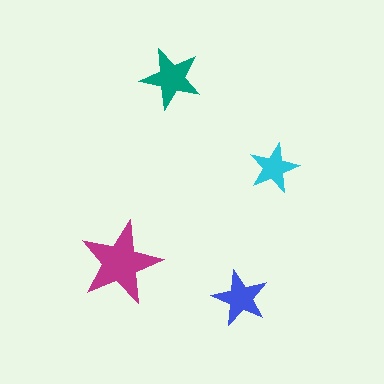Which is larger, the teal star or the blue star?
The teal one.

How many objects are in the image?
There are 4 objects in the image.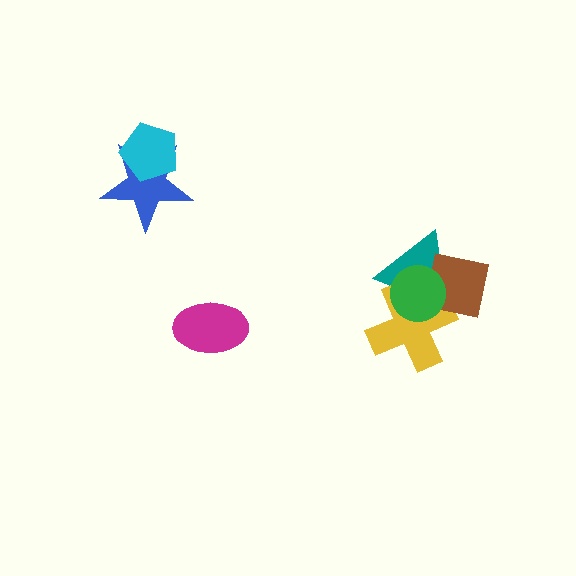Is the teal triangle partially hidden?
Yes, it is partially covered by another shape.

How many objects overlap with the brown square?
3 objects overlap with the brown square.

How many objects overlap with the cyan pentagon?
1 object overlaps with the cyan pentagon.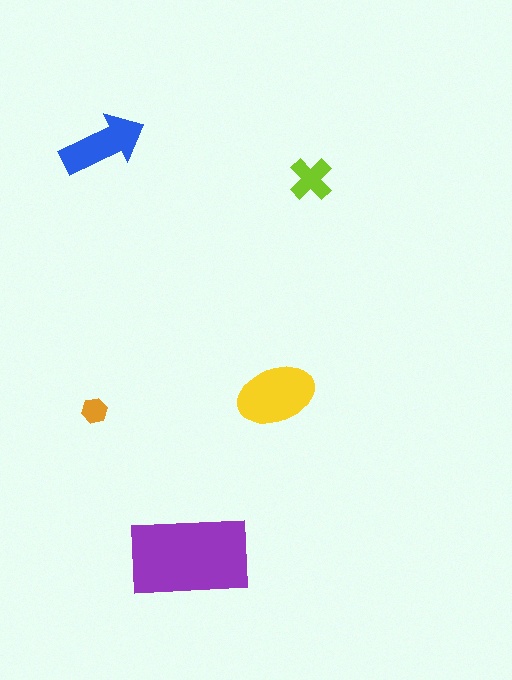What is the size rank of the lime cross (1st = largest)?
4th.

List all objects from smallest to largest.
The orange hexagon, the lime cross, the blue arrow, the yellow ellipse, the purple rectangle.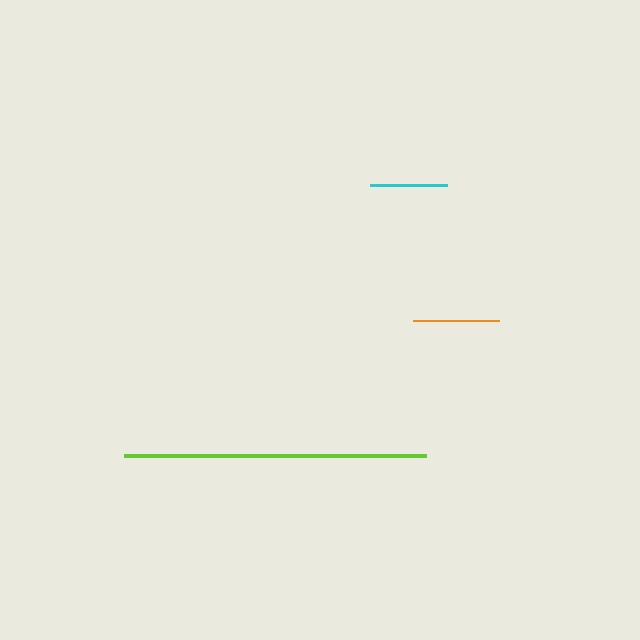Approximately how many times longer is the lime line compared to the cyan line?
The lime line is approximately 3.9 times the length of the cyan line.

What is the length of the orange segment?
The orange segment is approximately 86 pixels long.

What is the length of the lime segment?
The lime segment is approximately 302 pixels long.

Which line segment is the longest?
The lime line is the longest at approximately 302 pixels.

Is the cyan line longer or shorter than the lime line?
The lime line is longer than the cyan line.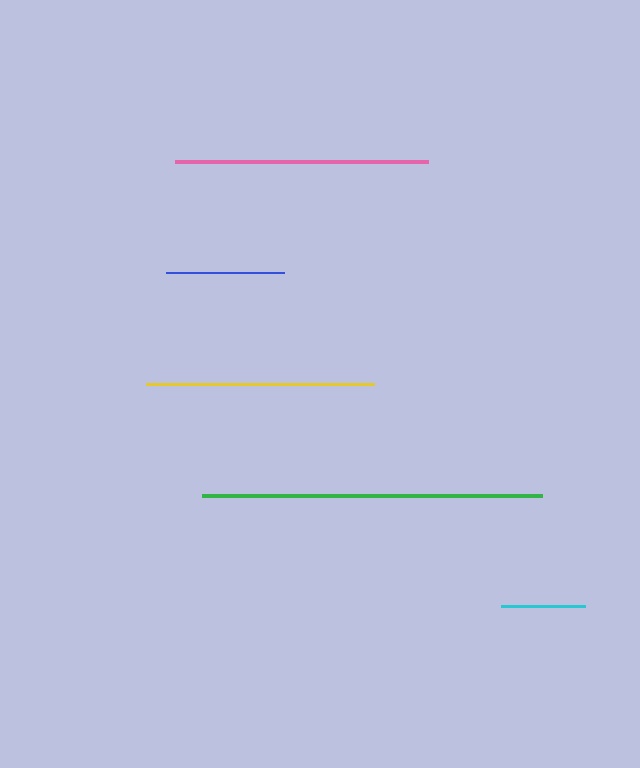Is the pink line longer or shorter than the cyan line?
The pink line is longer than the cyan line.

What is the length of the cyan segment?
The cyan segment is approximately 84 pixels long.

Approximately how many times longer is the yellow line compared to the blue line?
The yellow line is approximately 1.9 times the length of the blue line.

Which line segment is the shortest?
The cyan line is the shortest at approximately 84 pixels.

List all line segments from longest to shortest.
From longest to shortest: green, pink, yellow, blue, cyan.